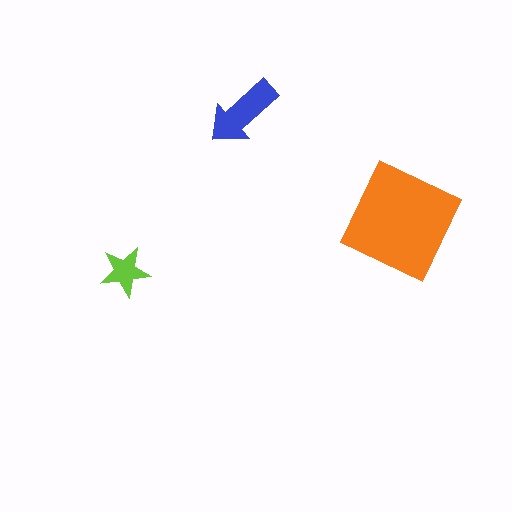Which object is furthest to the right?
The orange square is rightmost.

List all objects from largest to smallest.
The orange square, the blue arrow, the lime star.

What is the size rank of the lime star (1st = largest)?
3rd.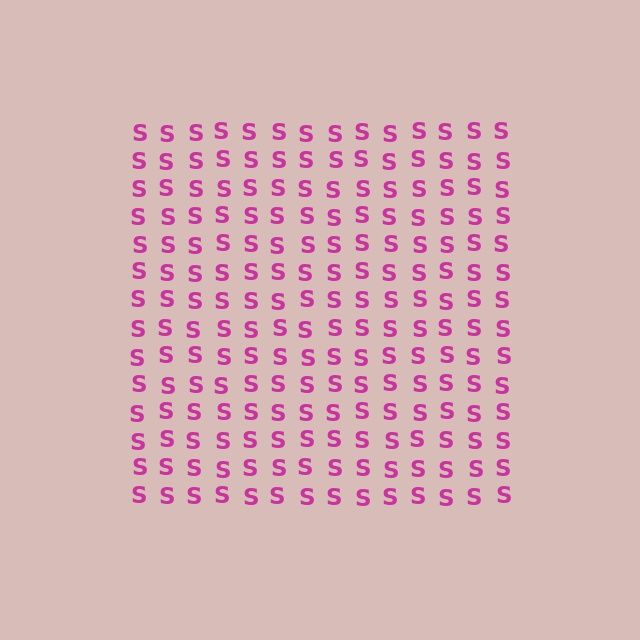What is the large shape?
The large shape is a square.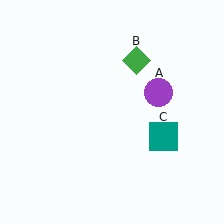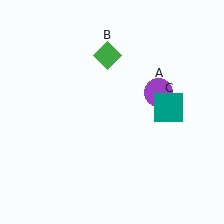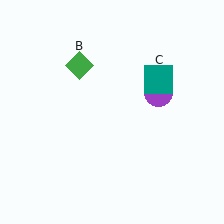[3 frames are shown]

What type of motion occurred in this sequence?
The green diamond (object B), teal square (object C) rotated counterclockwise around the center of the scene.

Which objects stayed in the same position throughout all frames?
Purple circle (object A) remained stationary.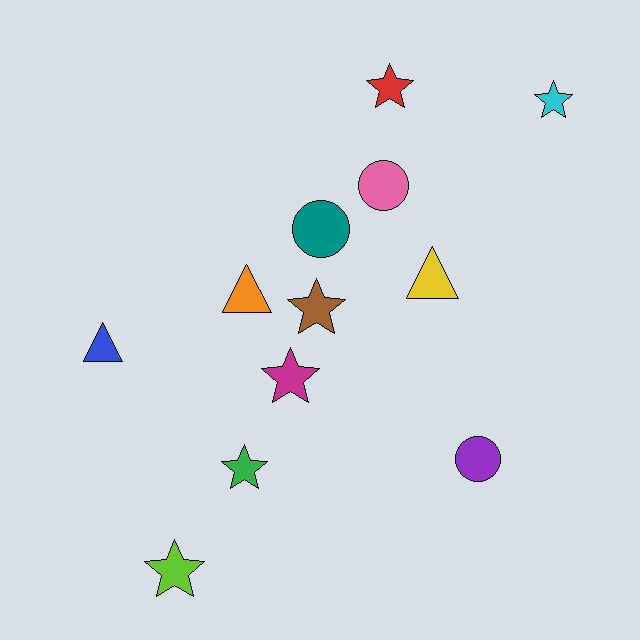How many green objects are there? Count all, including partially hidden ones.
There is 1 green object.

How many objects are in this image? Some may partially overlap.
There are 12 objects.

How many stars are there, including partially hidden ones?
There are 6 stars.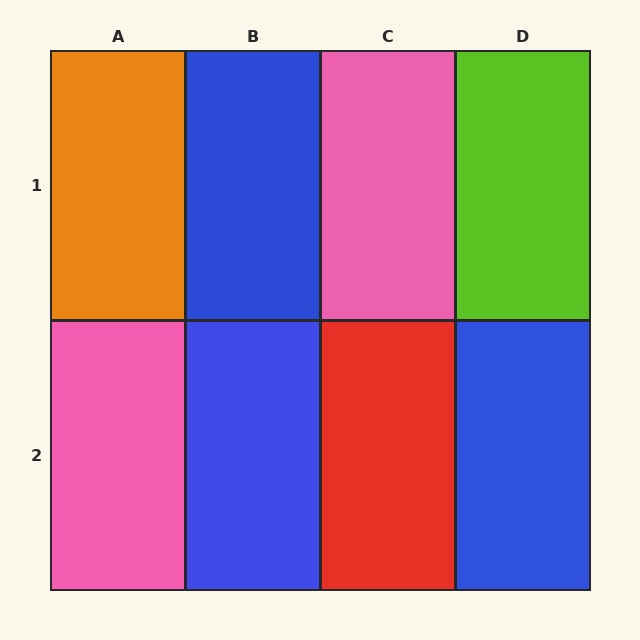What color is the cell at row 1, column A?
Orange.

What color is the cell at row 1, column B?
Blue.